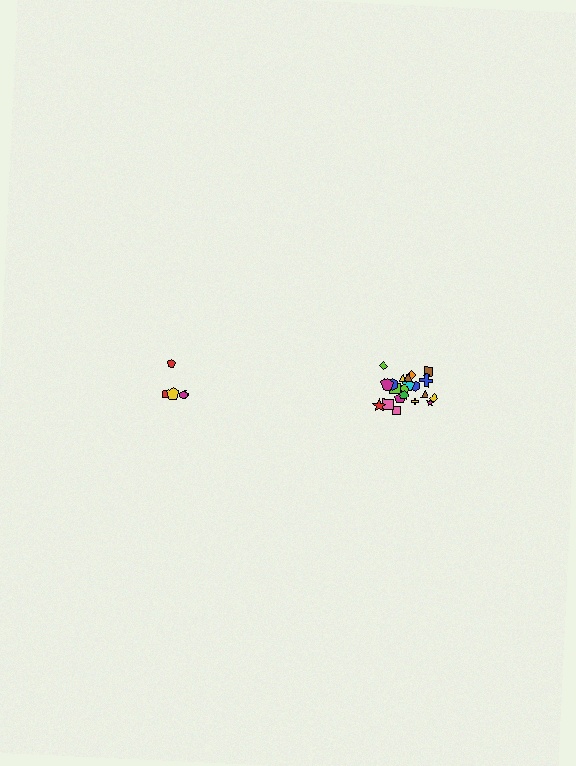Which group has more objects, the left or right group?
The right group.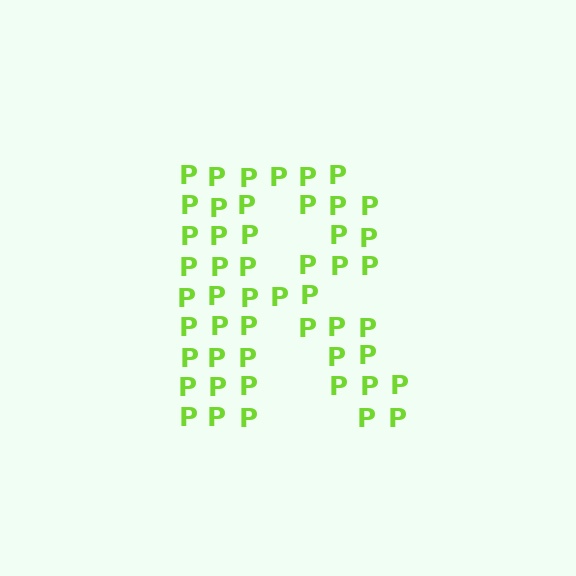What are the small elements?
The small elements are letter P's.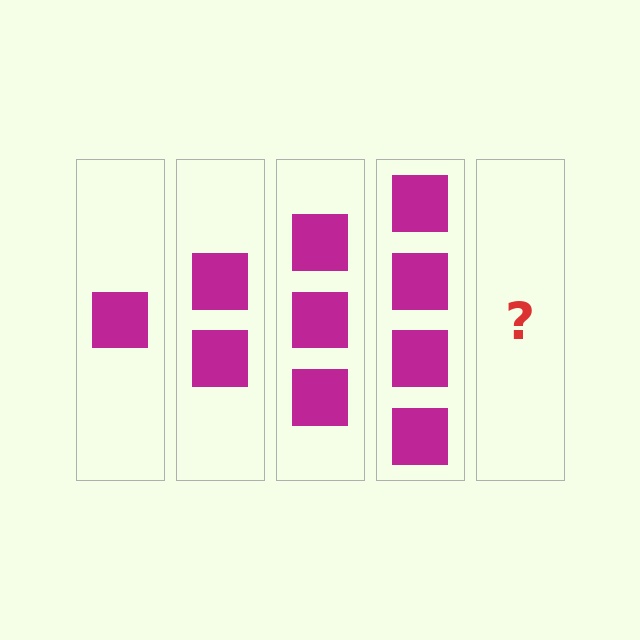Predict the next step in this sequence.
The next step is 5 squares.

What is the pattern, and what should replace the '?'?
The pattern is that each step adds one more square. The '?' should be 5 squares.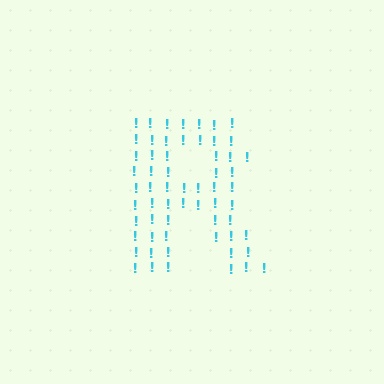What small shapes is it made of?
It is made of small exclamation marks.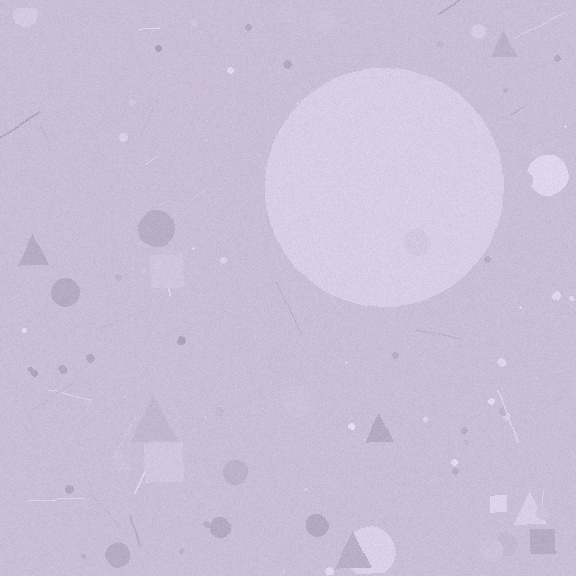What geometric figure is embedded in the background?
A circle is embedded in the background.